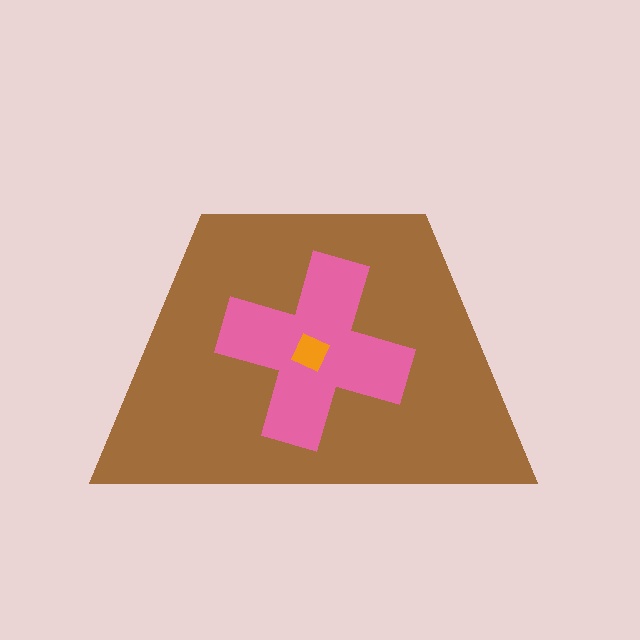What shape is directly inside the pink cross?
The orange diamond.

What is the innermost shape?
The orange diamond.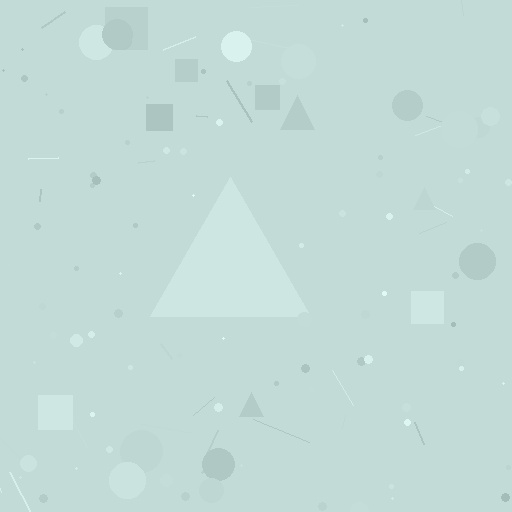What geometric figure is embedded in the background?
A triangle is embedded in the background.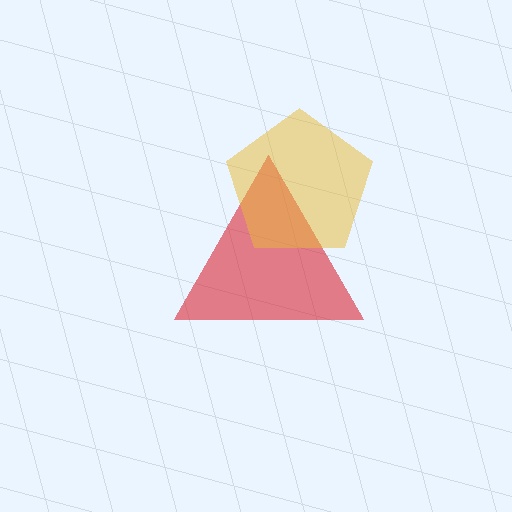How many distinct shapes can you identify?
There are 2 distinct shapes: a red triangle, a yellow pentagon.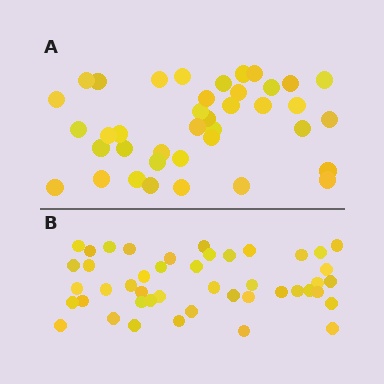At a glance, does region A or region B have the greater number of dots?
Region B (the bottom region) has more dots.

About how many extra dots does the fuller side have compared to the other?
Region B has about 6 more dots than region A.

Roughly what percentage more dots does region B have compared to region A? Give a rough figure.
About 15% more.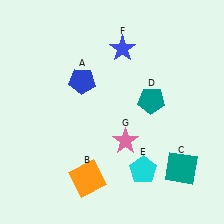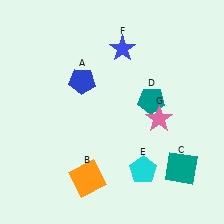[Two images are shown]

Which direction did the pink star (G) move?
The pink star (G) moved right.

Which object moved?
The pink star (G) moved right.